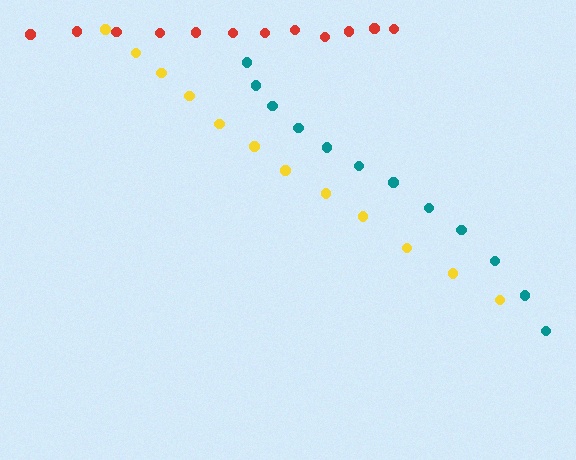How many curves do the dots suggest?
There are 3 distinct paths.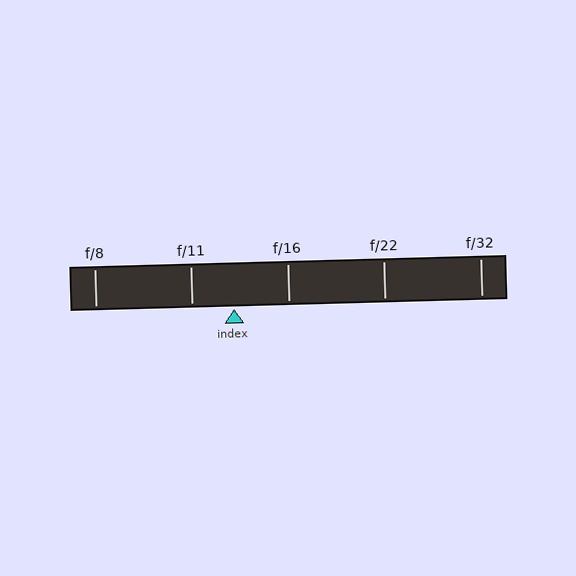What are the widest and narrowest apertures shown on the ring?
The widest aperture shown is f/8 and the narrowest is f/32.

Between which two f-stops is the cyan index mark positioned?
The index mark is between f/11 and f/16.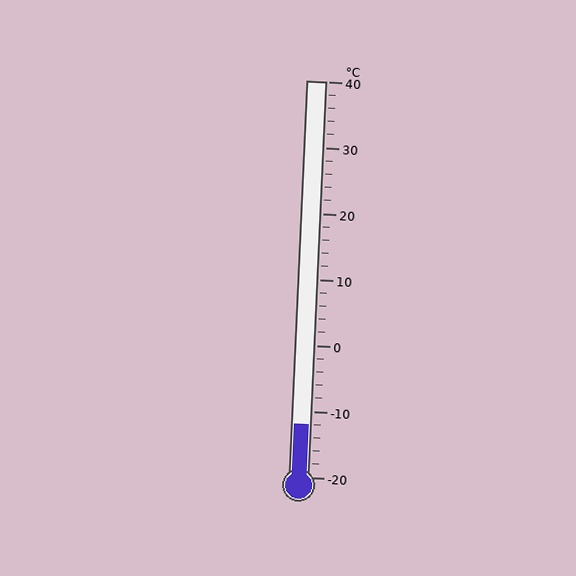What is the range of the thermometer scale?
The thermometer scale ranges from -20°C to 40°C.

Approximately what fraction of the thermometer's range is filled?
The thermometer is filled to approximately 15% of its range.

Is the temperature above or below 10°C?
The temperature is below 10°C.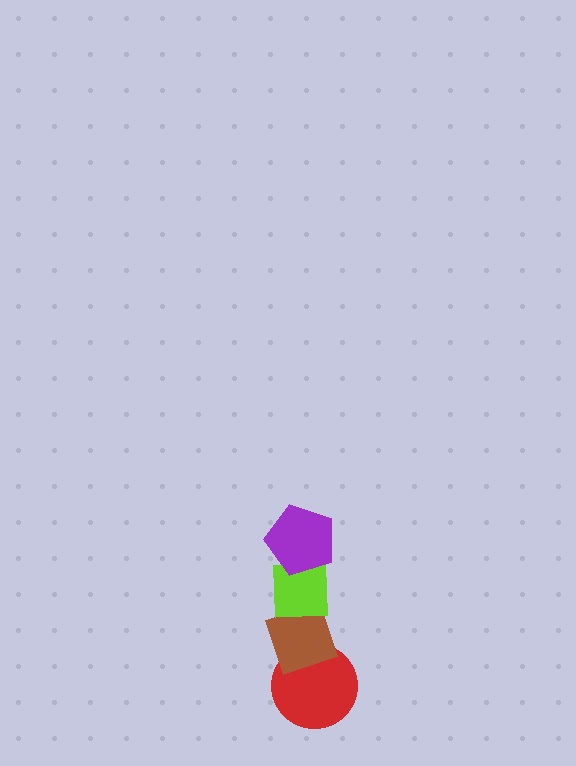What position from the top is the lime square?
The lime square is 2nd from the top.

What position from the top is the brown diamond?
The brown diamond is 3rd from the top.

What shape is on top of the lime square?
The purple pentagon is on top of the lime square.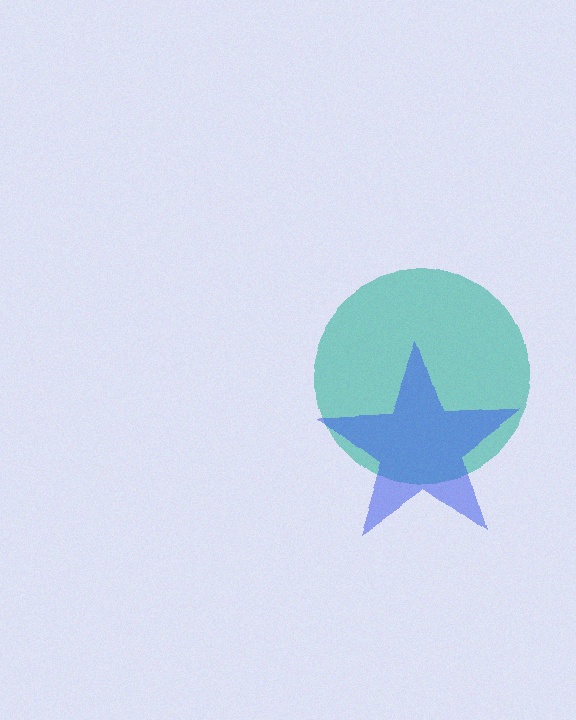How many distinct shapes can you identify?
There are 2 distinct shapes: a teal circle, a blue star.